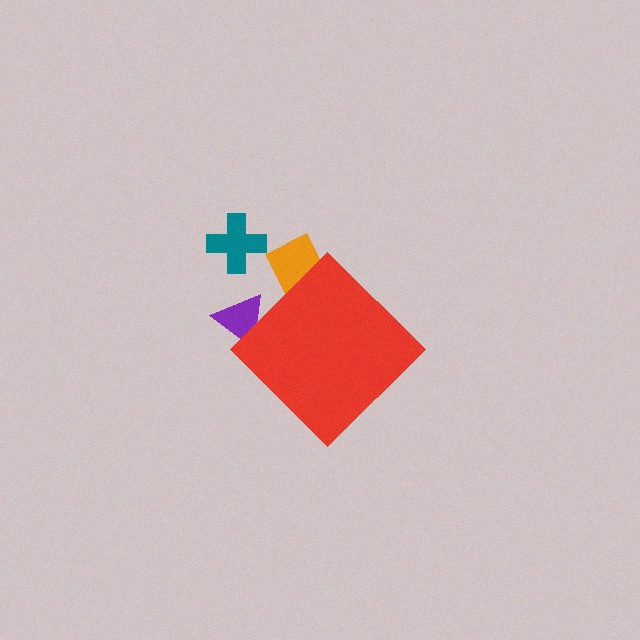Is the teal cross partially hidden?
No, the teal cross is fully visible.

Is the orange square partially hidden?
Yes, the orange square is partially hidden behind the red diamond.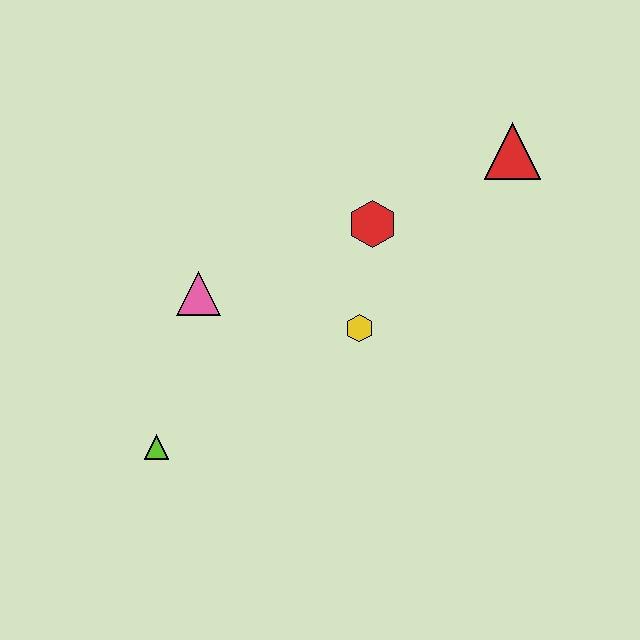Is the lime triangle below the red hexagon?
Yes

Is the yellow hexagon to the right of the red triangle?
No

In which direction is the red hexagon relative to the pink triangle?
The red hexagon is to the right of the pink triangle.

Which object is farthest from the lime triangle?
The red triangle is farthest from the lime triangle.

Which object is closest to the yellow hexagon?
The red hexagon is closest to the yellow hexagon.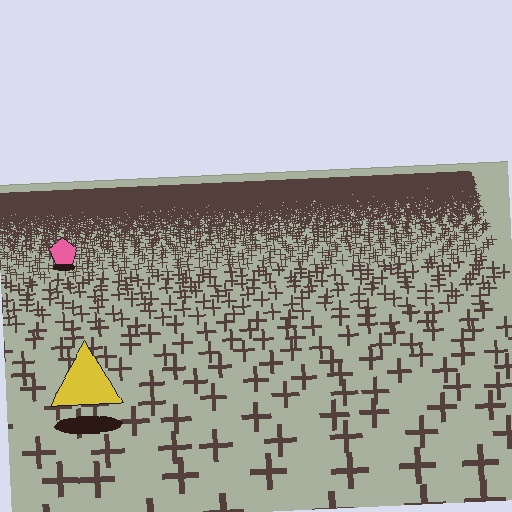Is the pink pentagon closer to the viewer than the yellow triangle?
No. The yellow triangle is closer — you can tell from the texture gradient: the ground texture is coarser near it.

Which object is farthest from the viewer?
The pink pentagon is farthest from the viewer. It appears smaller and the ground texture around it is denser.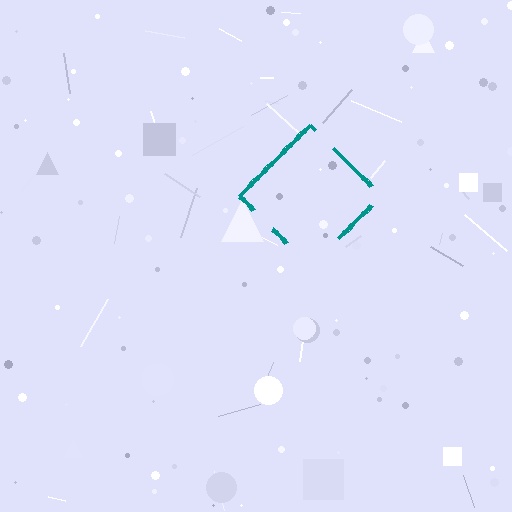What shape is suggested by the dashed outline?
The dashed outline suggests a diamond.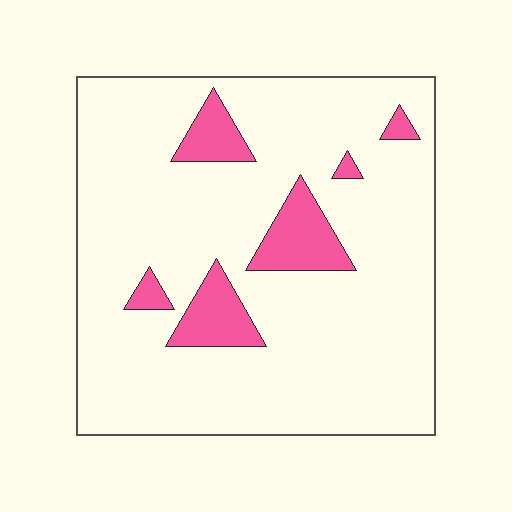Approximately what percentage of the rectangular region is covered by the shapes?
Approximately 10%.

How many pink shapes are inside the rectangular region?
6.